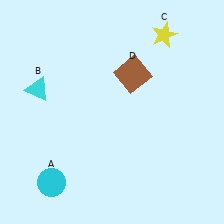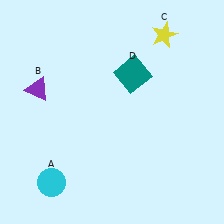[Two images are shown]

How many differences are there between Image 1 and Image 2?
There are 2 differences between the two images.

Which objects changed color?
B changed from cyan to purple. D changed from brown to teal.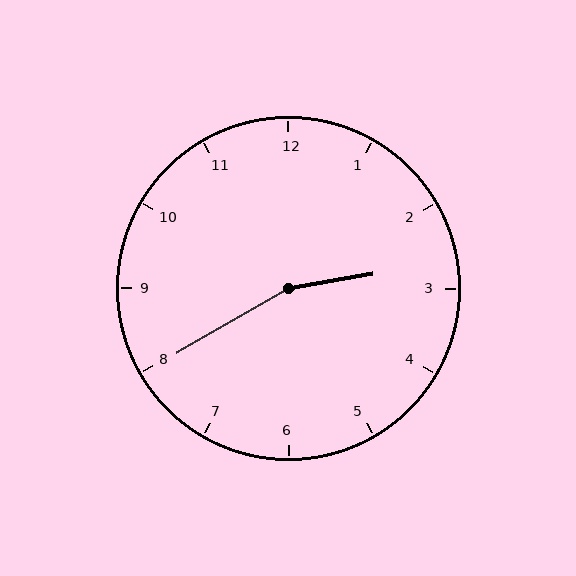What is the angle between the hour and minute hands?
Approximately 160 degrees.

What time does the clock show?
2:40.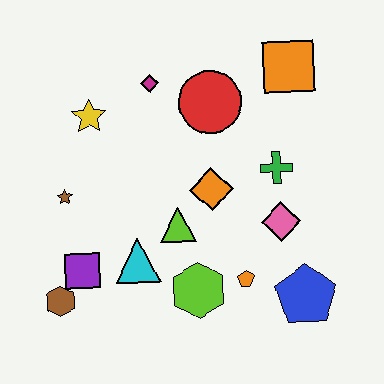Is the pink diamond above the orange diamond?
No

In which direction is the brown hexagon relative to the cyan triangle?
The brown hexagon is to the left of the cyan triangle.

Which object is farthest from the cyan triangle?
The orange square is farthest from the cyan triangle.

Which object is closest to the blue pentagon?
The orange pentagon is closest to the blue pentagon.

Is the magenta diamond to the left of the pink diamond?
Yes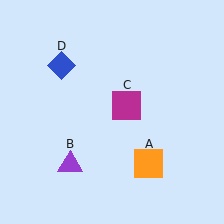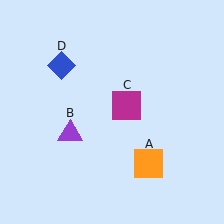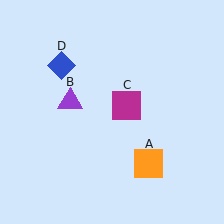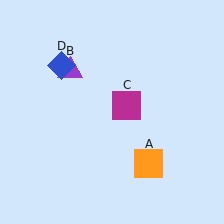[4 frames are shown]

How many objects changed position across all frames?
1 object changed position: purple triangle (object B).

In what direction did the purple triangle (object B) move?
The purple triangle (object B) moved up.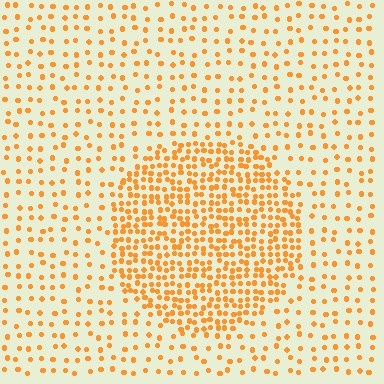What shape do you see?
I see a circle.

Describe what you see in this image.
The image contains small orange elements arranged at two different densities. A circle-shaped region is visible where the elements are more densely packed than the surrounding area.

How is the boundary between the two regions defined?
The boundary is defined by a change in element density (approximately 2.5x ratio). All elements are the same color, size, and shape.